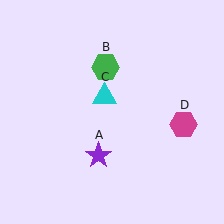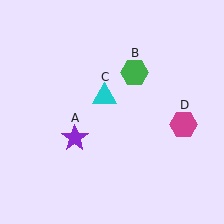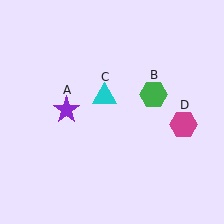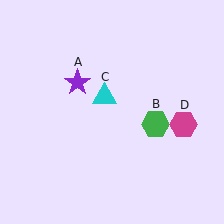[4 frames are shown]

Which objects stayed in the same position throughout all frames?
Cyan triangle (object C) and magenta hexagon (object D) remained stationary.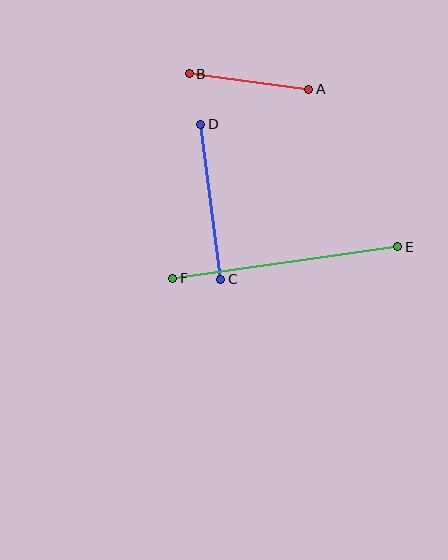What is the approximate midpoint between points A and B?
The midpoint is at approximately (249, 82) pixels.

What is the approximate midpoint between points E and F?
The midpoint is at approximately (285, 263) pixels.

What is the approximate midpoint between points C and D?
The midpoint is at approximately (211, 202) pixels.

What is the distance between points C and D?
The distance is approximately 156 pixels.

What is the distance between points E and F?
The distance is approximately 228 pixels.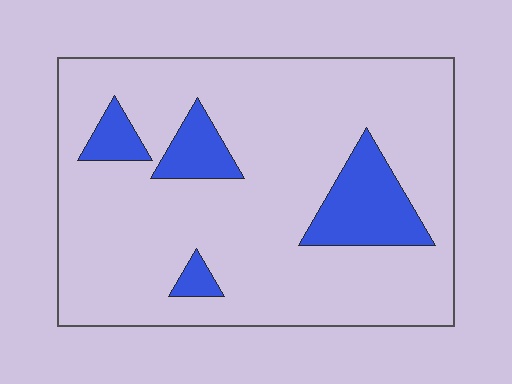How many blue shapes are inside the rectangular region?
4.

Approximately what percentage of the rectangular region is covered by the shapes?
Approximately 15%.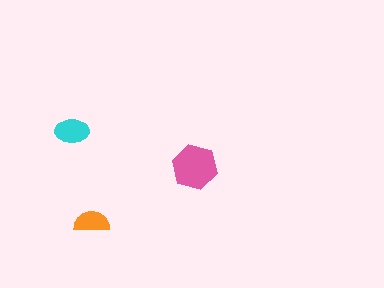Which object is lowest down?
The orange semicircle is bottommost.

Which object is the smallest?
The orange semicircle.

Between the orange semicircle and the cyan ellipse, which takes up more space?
The cyan ellipse.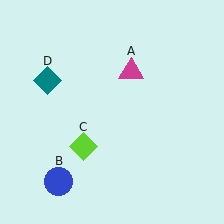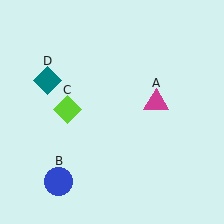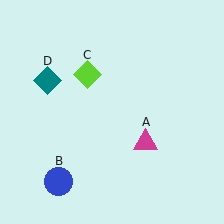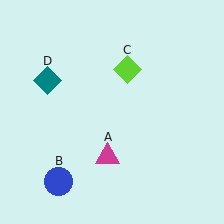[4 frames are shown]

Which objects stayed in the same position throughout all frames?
Blue circle (object B) and teal diamond (object D) remained stationary.